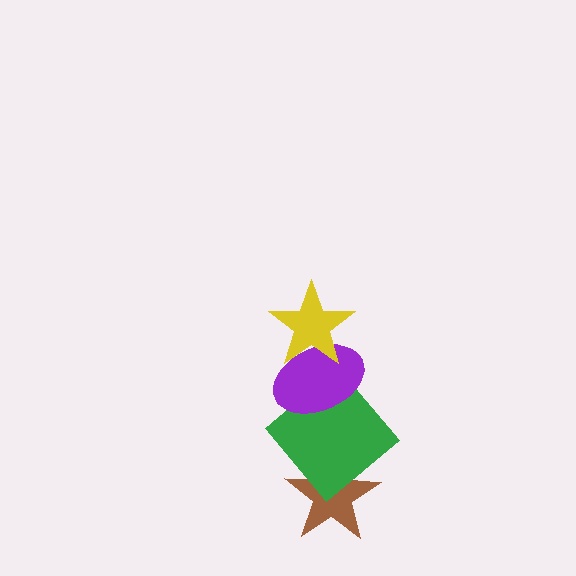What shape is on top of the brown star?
The green diamond is on top of the brown star.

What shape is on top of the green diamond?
The purple ellipse is on top of the green diamond.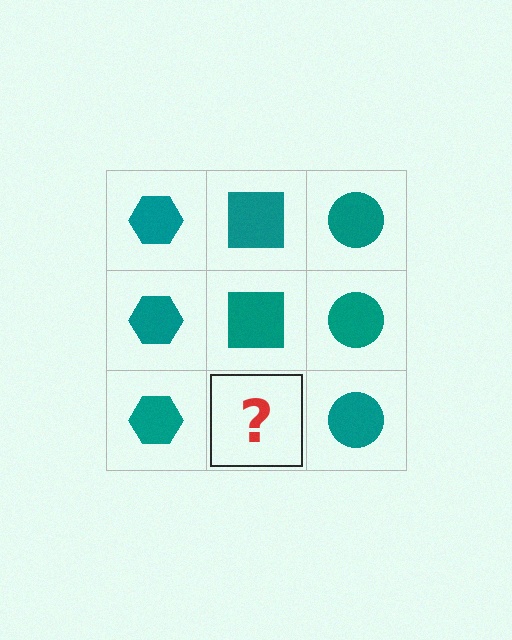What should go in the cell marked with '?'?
The missing cell should contain a teal square.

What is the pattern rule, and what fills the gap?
The rule is that each column has a consistent shape. The gap should be filled with a teal square.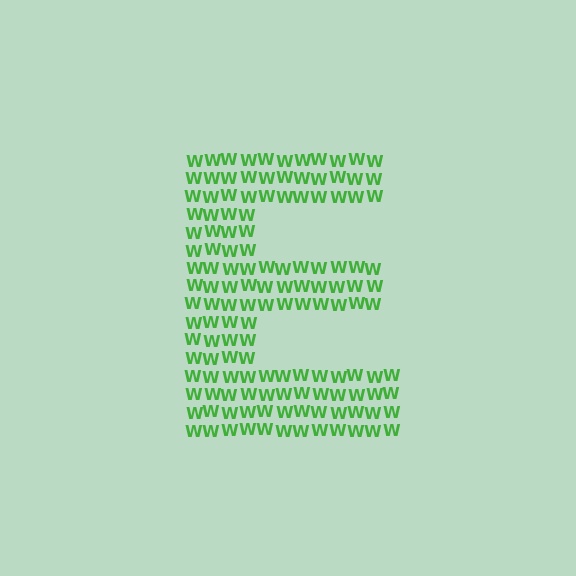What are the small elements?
The small elements are letter W's.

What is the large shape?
The large shape is the letter E.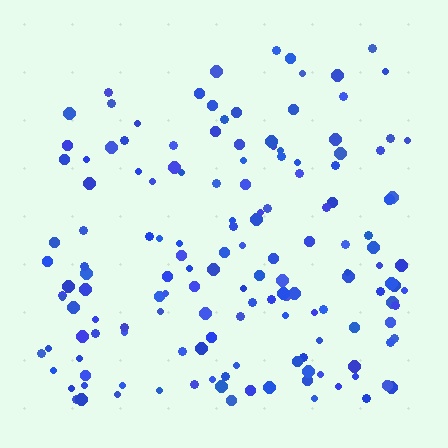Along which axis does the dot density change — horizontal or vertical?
Vertical.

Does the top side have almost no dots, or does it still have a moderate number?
Still a moderate number, just noticeably fewer than the bottom.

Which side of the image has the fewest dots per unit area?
The top.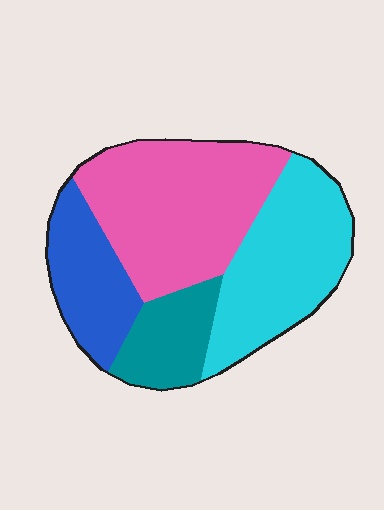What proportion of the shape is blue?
Blue covers roughly 20% of the shape.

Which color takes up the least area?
Teal, at roughly 15%.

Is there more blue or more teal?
Blue.